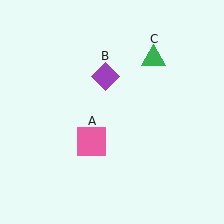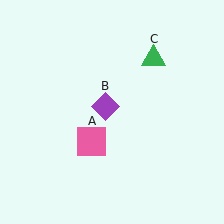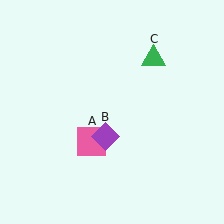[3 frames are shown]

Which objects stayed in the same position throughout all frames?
Pink square (object A) and green triangle (object C) remained stationary.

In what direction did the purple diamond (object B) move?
The purple diamond (object B) moved down.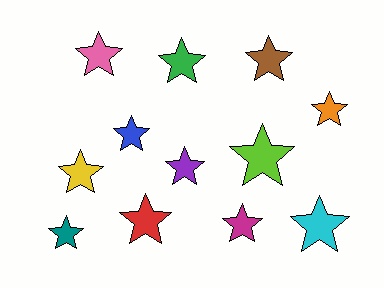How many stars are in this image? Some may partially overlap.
There are 12 stars.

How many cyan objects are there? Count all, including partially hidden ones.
There is 1 cyan object.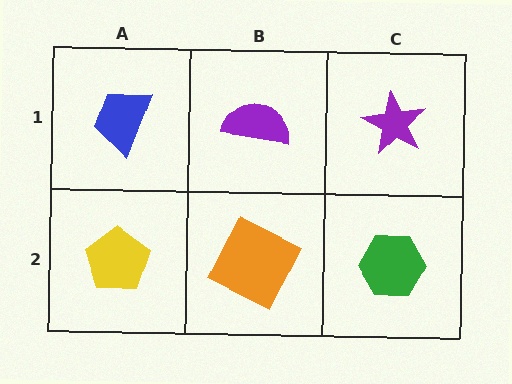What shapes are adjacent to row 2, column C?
A purple star (row 1, column C), an orange square (row 2, column B).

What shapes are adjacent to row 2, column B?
A purple semicircle (row 1, column B), a yellow pentagon (row 2, column A), a green hexagon (row 2, column C).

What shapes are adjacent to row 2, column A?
A blue trapezoid (row 1, column A), an orange square (row 2, column B).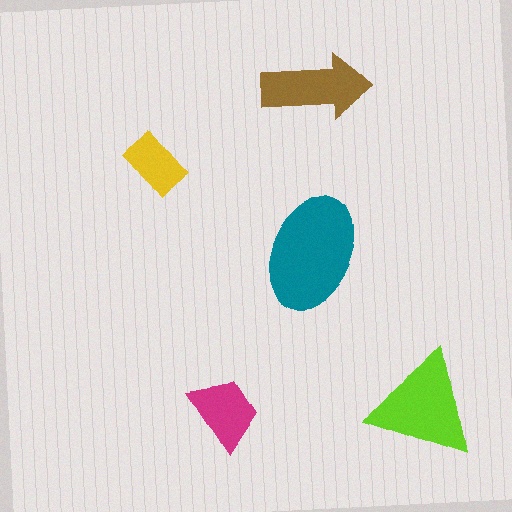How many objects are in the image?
There are 5 objects in the image.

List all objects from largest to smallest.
The teal ellipse, the lime triangle, the brown arrow, the magenta trapezoid, the yellow rectangle.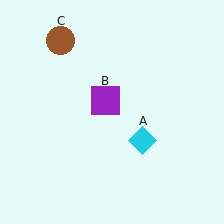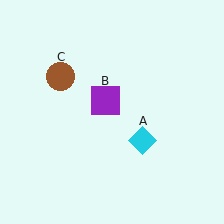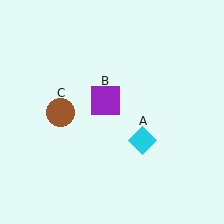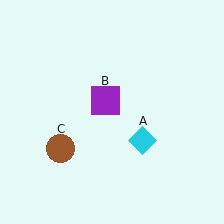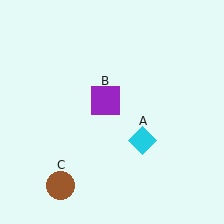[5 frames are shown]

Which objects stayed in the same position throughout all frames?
Cyan diamond (object A) and purple square (object B) remained stationary.